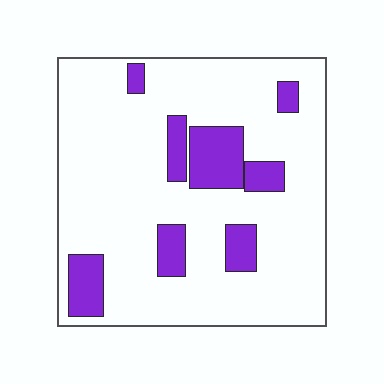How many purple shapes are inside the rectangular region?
8.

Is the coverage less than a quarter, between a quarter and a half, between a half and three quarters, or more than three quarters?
Less than a quarter.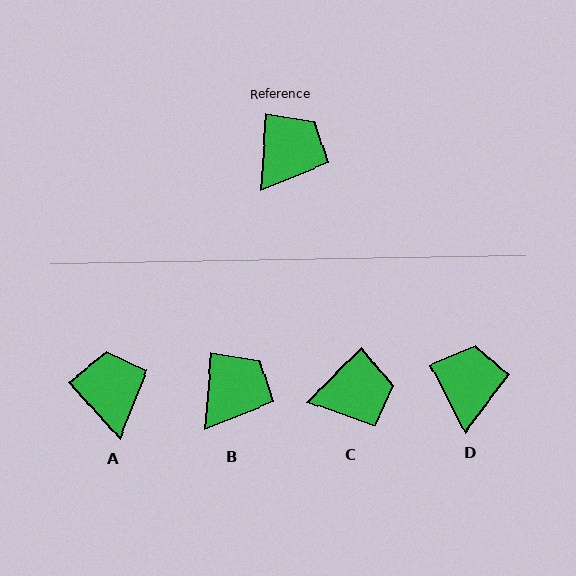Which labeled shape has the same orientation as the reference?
B.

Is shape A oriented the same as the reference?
No, it is off by about 47 degrees.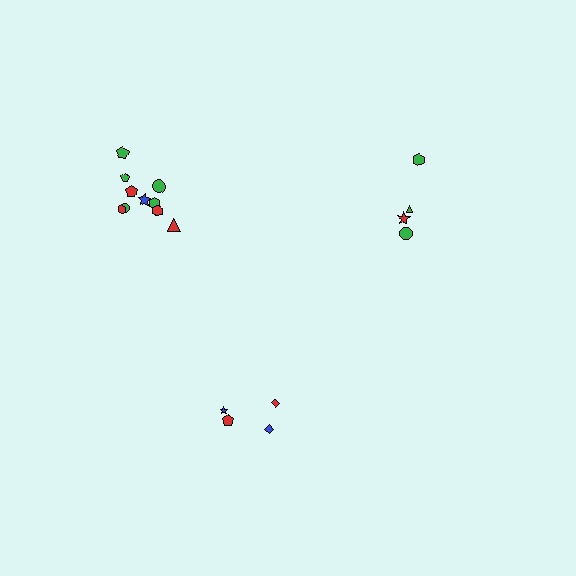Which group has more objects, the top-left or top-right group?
The top-left group.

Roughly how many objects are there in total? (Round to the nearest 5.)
Roughly 20 objects in total.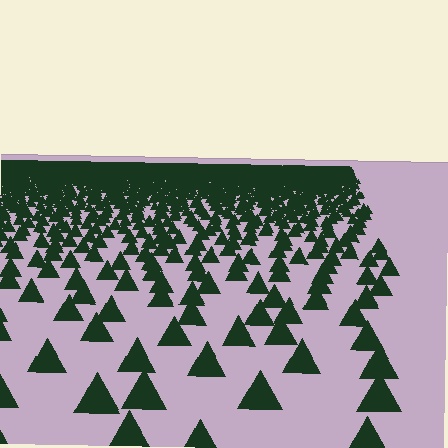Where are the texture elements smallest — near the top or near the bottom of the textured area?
Near the top.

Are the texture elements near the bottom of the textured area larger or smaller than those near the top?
Larger. Near the bottom, elements are closer to the viewer and appear at a bigger on-screen size.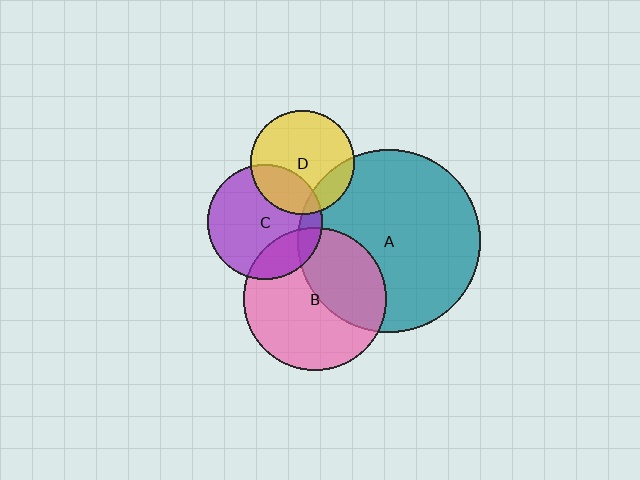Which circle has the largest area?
Circle A (teal).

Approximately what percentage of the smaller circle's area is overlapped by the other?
Approximately 25%.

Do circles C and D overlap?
Yes.